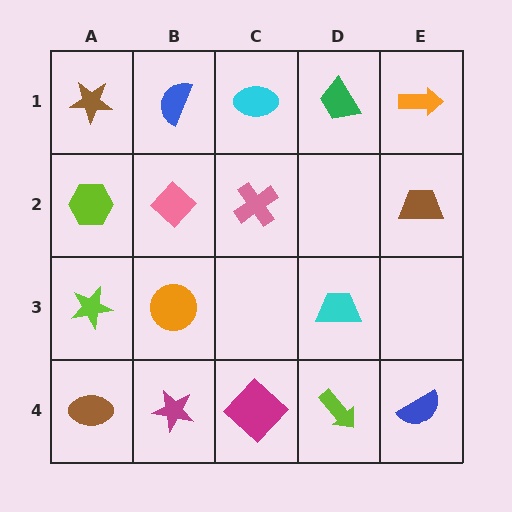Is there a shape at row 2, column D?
No, that cell is empty.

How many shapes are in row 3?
3 shapes.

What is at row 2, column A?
A lime hexagon.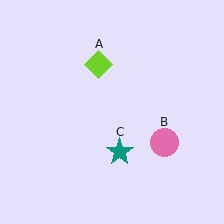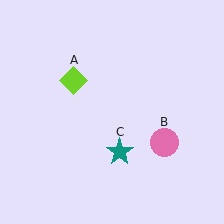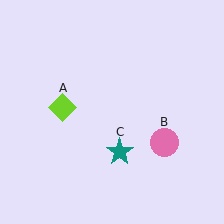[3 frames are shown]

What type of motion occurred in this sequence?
The lime diamond (object A) rotated counterclockwise around the center of the scene.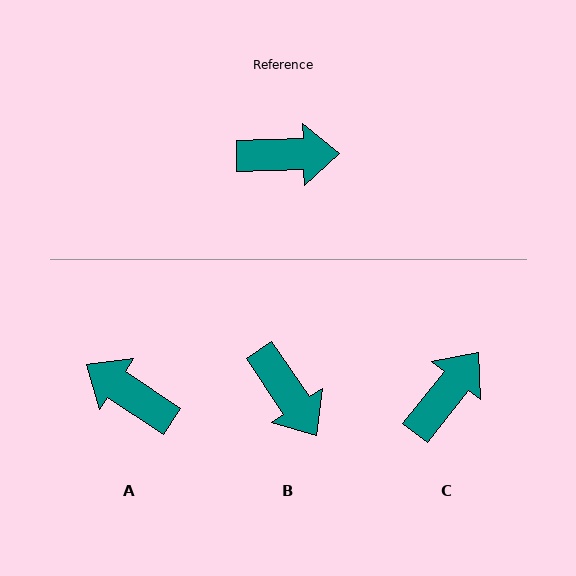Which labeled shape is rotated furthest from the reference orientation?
A, about 145 degrees away.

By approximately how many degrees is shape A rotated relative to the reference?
Approximately 145 degrees counter-clockwise.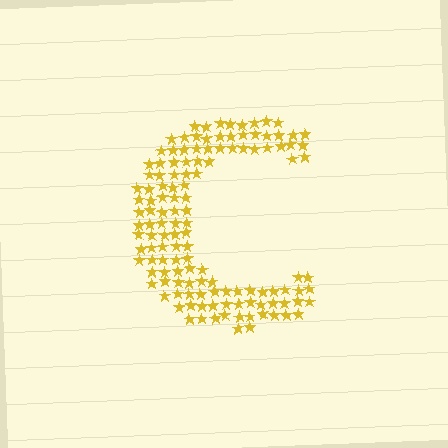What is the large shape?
The large shape is the letter C.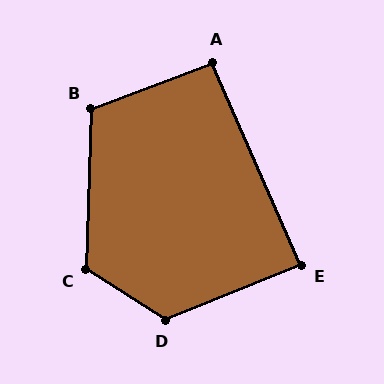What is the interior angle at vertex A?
Approximately 93 degrees (approximately right).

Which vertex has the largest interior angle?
D, at approximately 125 degrees.